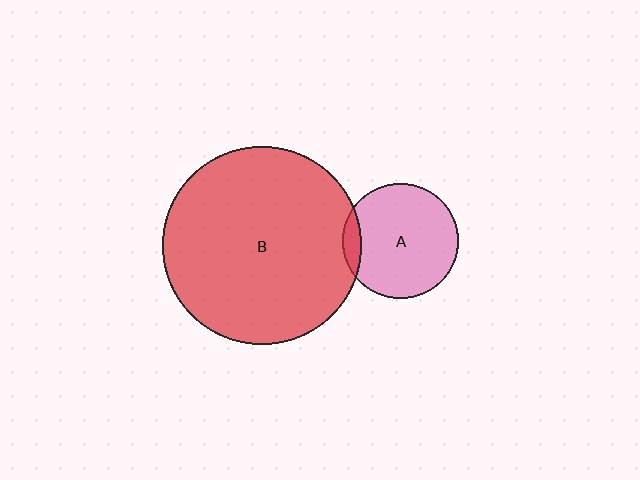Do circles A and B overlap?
Yes.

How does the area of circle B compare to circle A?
Approximately 2.9 times.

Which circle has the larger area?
Circle B (red).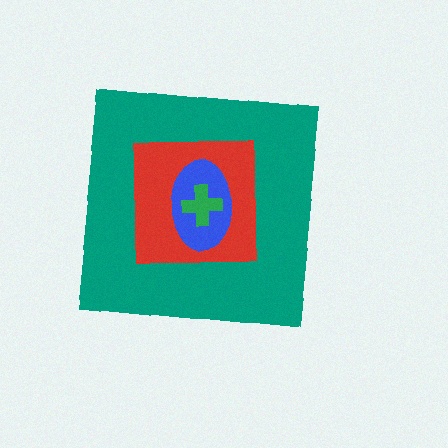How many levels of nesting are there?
4.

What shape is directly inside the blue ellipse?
The green cross.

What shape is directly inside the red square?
The blue ellipse.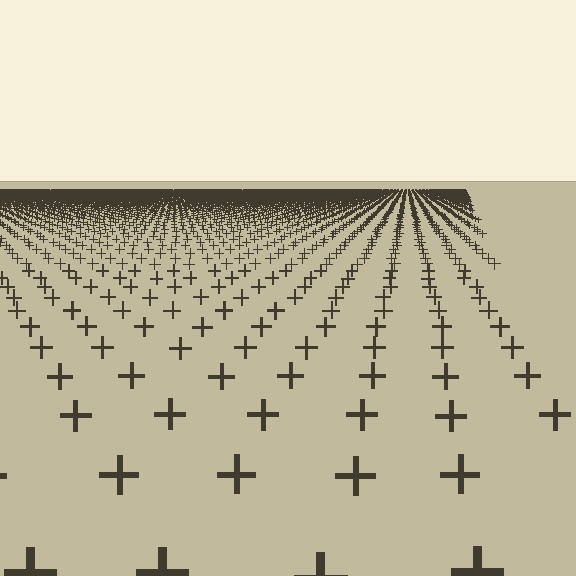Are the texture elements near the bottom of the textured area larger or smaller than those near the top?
Larger. Near the bottom, elements are closer to the viewer and appear at a bigger on-screen size.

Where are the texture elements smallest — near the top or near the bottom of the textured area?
Near the top.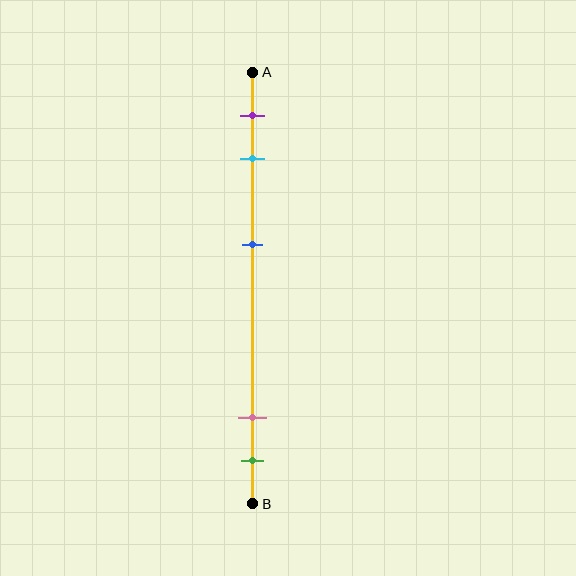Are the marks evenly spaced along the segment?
No, the marks are not evenly spaced.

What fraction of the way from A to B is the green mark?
The green mark is approximately 90% (0.9) of the way from A to B.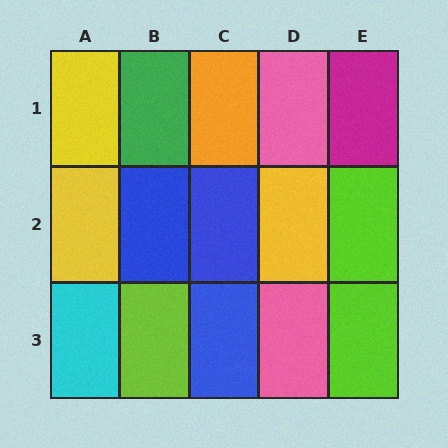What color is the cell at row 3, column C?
Blue.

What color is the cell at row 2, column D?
Yellow.